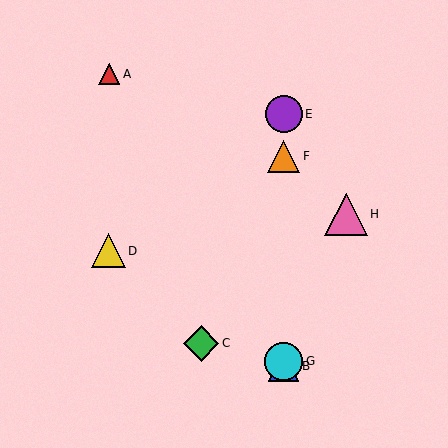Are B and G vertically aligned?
Yes, both are at x≈284.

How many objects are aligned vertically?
4 objects (B, E, F, G) are aligned vertically.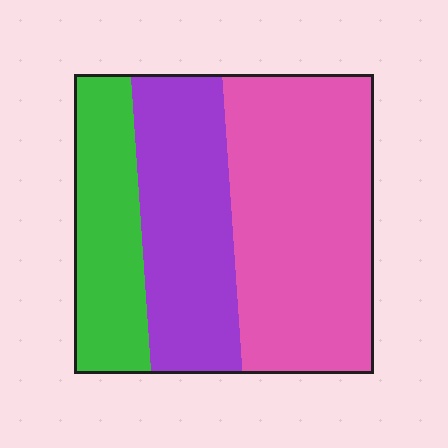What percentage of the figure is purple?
Purple takes up about one third (1/3) of the figure.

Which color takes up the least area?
Green, at roughly 20%.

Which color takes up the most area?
Pink, at roughly 45%.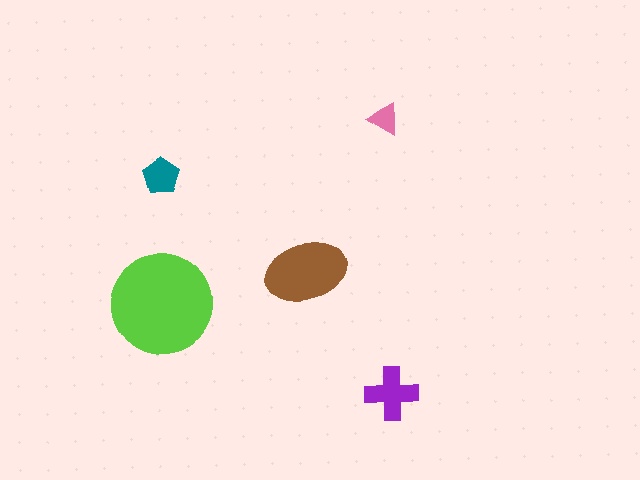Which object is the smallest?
The pink triangle.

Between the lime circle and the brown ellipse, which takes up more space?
The lime circle.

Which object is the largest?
The lime circle.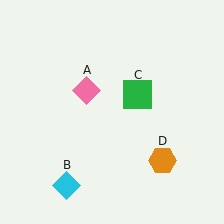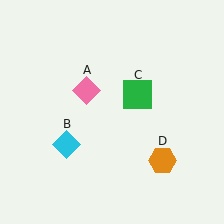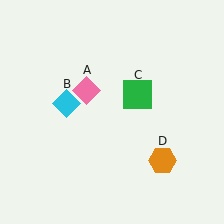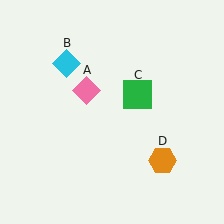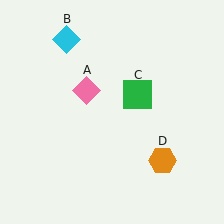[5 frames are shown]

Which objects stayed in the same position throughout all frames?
Pink diamond (object A) and green square (object C) and orange hexagon (object D) remained stationary.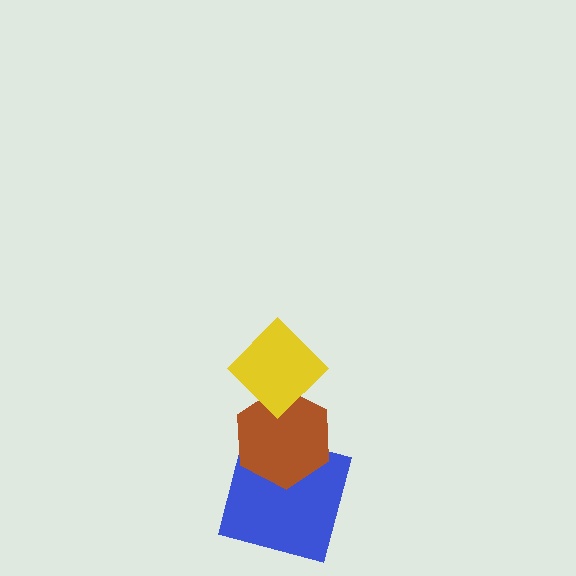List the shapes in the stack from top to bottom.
From top to bottom: the yellow diamond, the brown hexagon, the blue square.